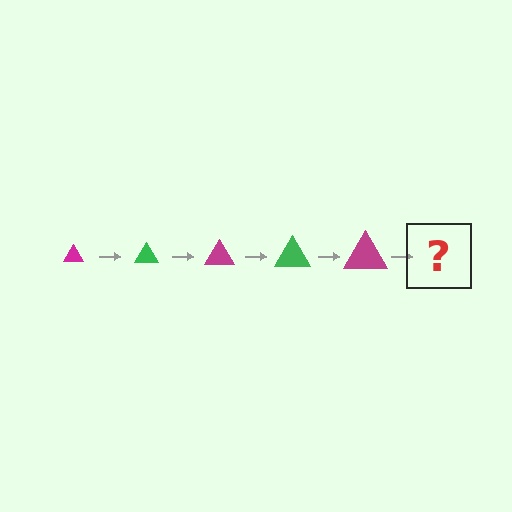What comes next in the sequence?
The next element should be a green triangle, larger than the previous one.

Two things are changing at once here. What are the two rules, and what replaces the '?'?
The two rules are that the triangle grows larger each step and the color cycles through magenta and green. The '?' should be a green triangle, larger than the previous one.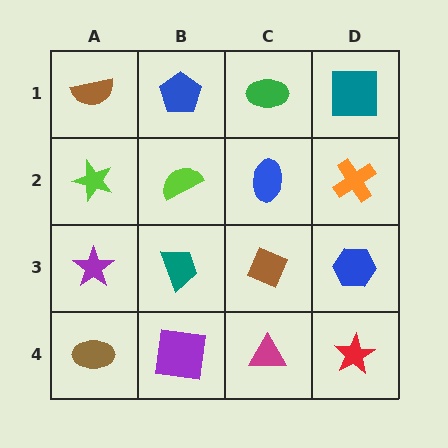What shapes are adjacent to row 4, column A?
A purple star (row 3, column A), a purple square (row 4, column B).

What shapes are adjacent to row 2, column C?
A green ellipse (row 1, column C), a brown diamond (row 3, column C), a lime semicircle (row 2, column B), an orange cross (row 2, column D).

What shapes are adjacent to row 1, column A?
A lime star (row 2, column A), a blue pentagon (row 1, column B).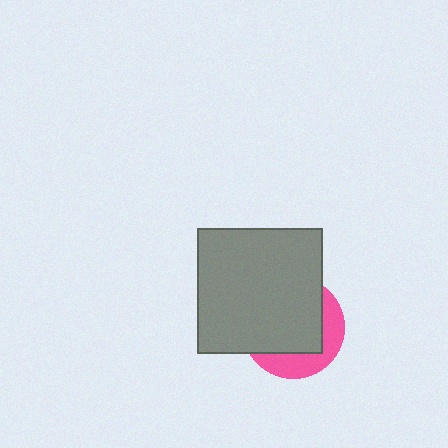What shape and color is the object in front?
The object in front is a gray square.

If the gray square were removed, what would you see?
You would see the complete pink circle.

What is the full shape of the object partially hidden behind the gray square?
The partially hidden object is a pink circle.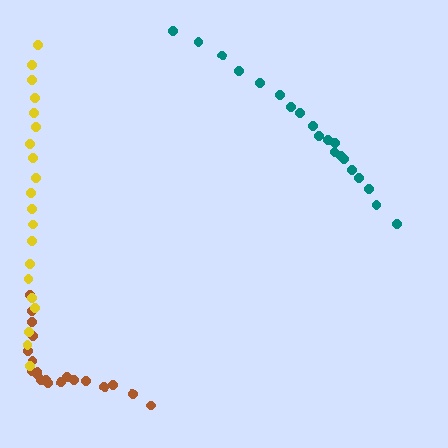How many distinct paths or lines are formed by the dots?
There are 3 distinct paths.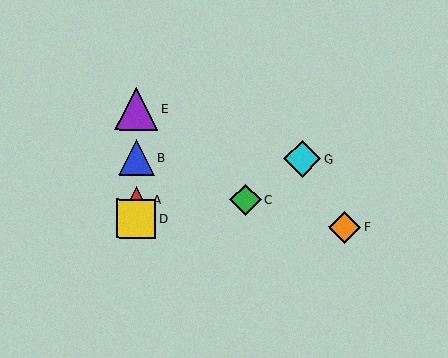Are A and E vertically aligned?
Yes, both are at x≈136.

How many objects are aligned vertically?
4 objects (A, B, D, E) are aligned vertically.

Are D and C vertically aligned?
No, D is at x≈136 and C is at x≈245.